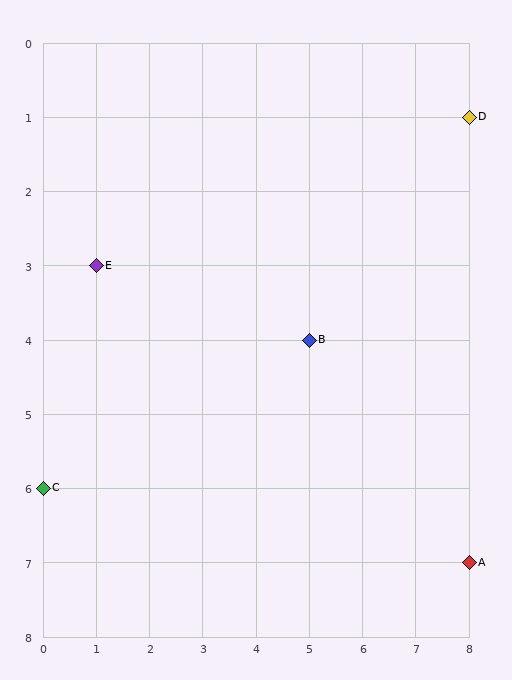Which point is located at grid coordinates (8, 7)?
Point A is at (8, 7).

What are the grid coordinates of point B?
Point B is at grid coordinates (5, 4).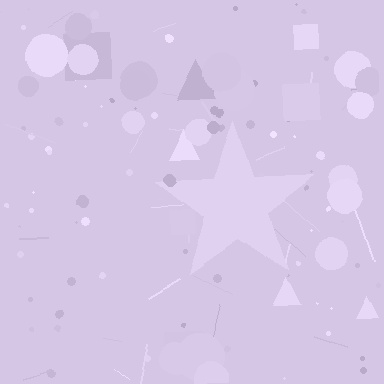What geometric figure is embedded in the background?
A star is embedded in the background.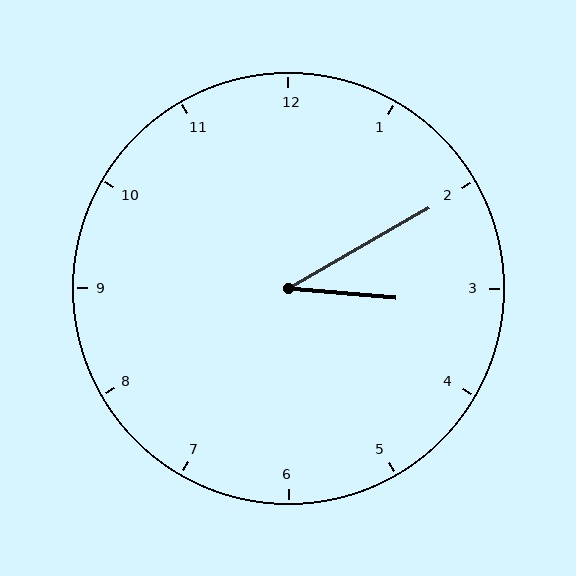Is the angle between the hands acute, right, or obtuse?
It is acute.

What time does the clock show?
3:10.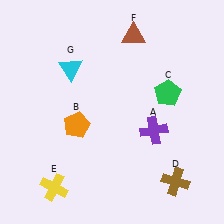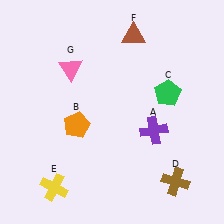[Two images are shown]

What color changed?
The triangle (G) changed from cyan in Image 1 to pink in Image 2.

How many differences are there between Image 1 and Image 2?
There is 1 difference between the two images.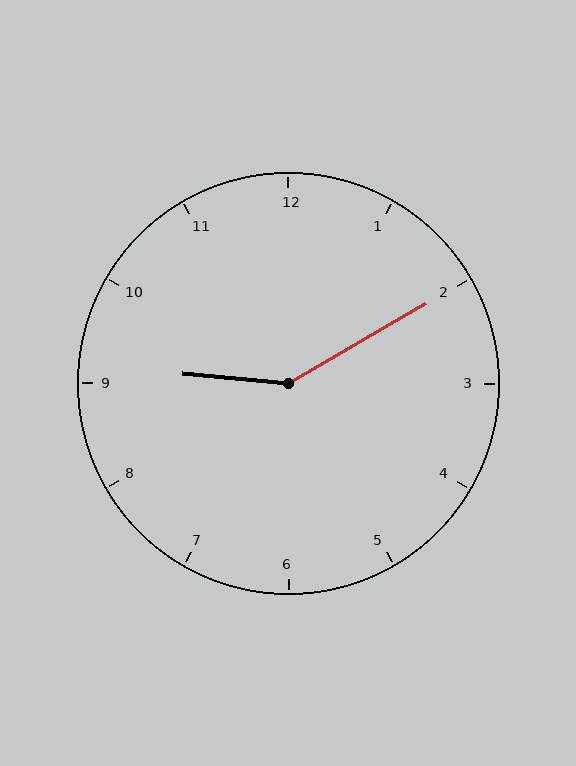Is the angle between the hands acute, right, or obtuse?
It is obtuse.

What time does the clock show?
9:10.